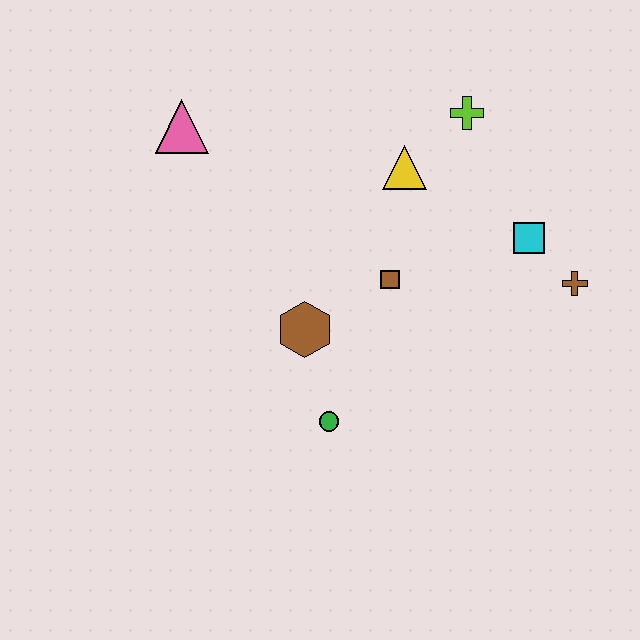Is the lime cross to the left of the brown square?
No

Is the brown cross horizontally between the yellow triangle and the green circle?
No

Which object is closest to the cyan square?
The brown cross is closest to the cyan square.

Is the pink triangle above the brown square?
Yes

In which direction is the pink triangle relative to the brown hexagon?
The pink triangle is above the brown hexagon.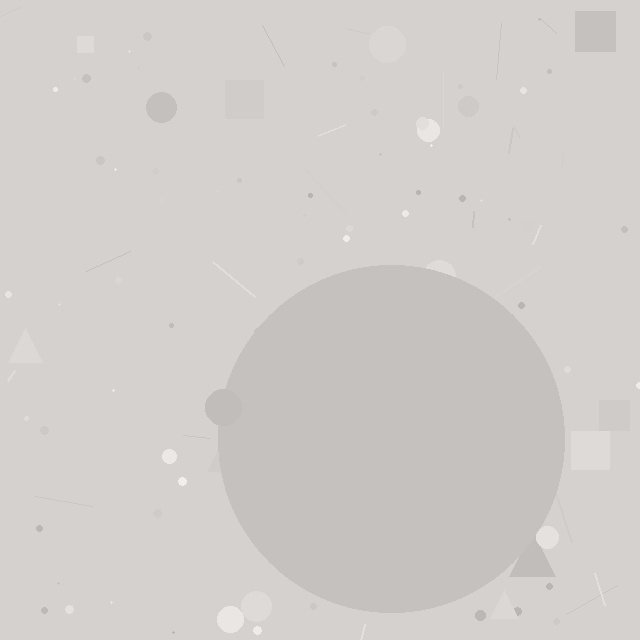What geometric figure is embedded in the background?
A circle is embedded in the background.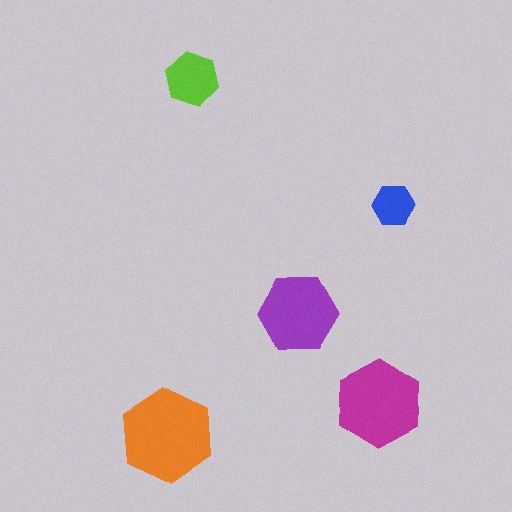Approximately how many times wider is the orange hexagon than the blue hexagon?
About 2 times wider.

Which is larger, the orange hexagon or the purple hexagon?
The orange one.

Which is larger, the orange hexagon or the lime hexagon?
The orange one.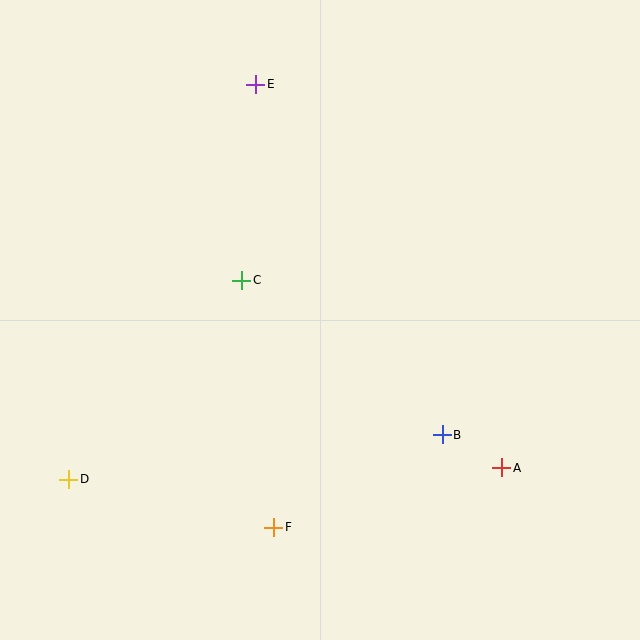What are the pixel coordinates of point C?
Point C is at (242, 280).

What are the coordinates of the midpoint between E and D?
The midpoint between E and D is at (162, 282).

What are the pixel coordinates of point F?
Point F is at (273, 527).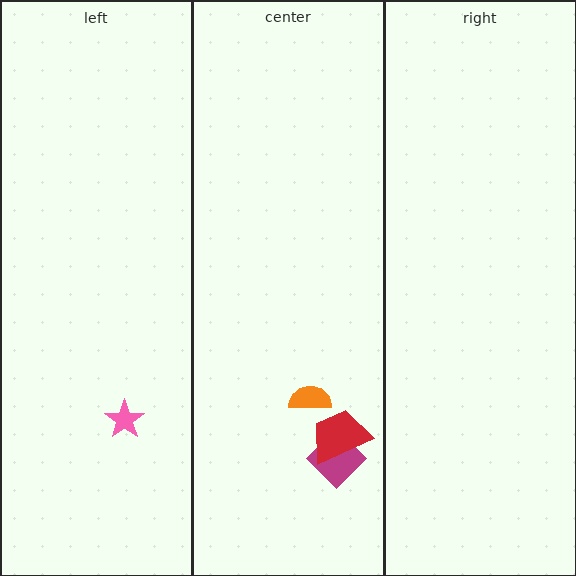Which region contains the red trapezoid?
The center region.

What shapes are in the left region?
The pink star.